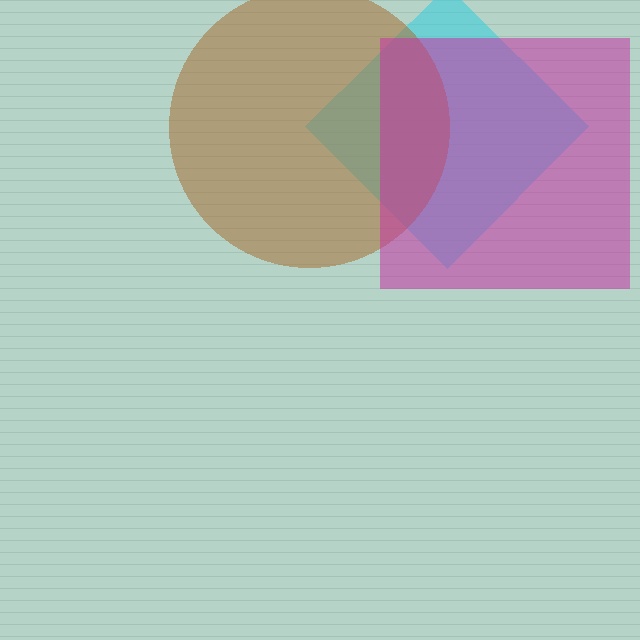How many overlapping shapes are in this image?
There are 3 overlapping shapes in the image.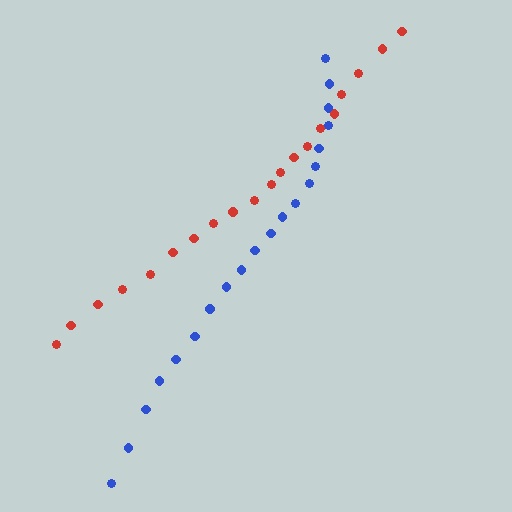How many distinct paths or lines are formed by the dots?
There are 2 distinct paths.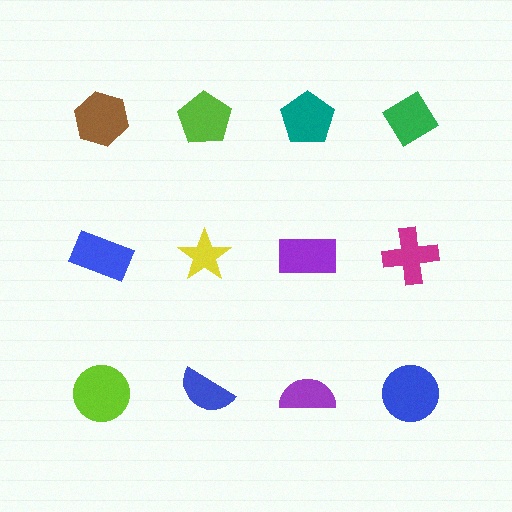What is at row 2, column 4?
A magenta cross.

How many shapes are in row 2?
4 shapes.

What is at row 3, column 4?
A blue circle.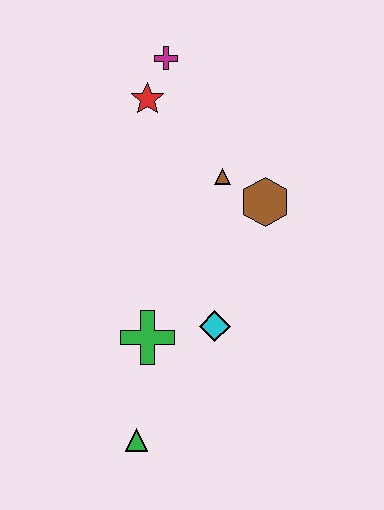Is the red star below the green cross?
No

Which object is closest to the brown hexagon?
The brown triangle is closest to the brown hexagon.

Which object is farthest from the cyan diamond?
The magenta cross is farthest from the cyan diamond.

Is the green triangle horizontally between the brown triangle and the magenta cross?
No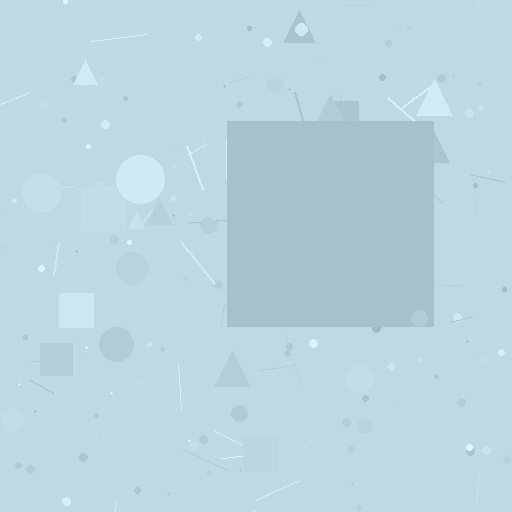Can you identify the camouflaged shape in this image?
The camouflaged shape is a square.